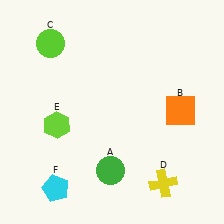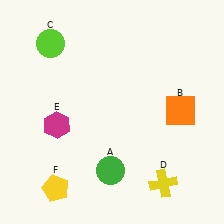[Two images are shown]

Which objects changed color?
E changed from lime to magenta. F changed from cyan to yellow.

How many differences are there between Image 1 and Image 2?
There are 2 differences between the two images.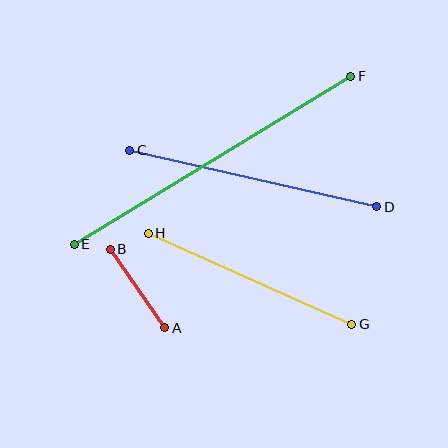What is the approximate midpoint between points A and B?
The midpoint is at approximately (138, 289) pixels.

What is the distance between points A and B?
The distance is approximately 96 pixels.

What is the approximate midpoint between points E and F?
The midpoint is at approximately (213, 160) pixels.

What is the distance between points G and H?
The distance is approximately 223 pixels.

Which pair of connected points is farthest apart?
Points E and F are farthest apart.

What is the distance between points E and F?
The distance is approximately 324 pixels.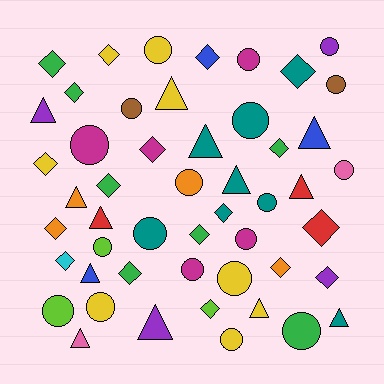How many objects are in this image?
There are 50 objects.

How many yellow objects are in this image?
There are 8 yellow objects.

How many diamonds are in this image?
There are 18 diamonds.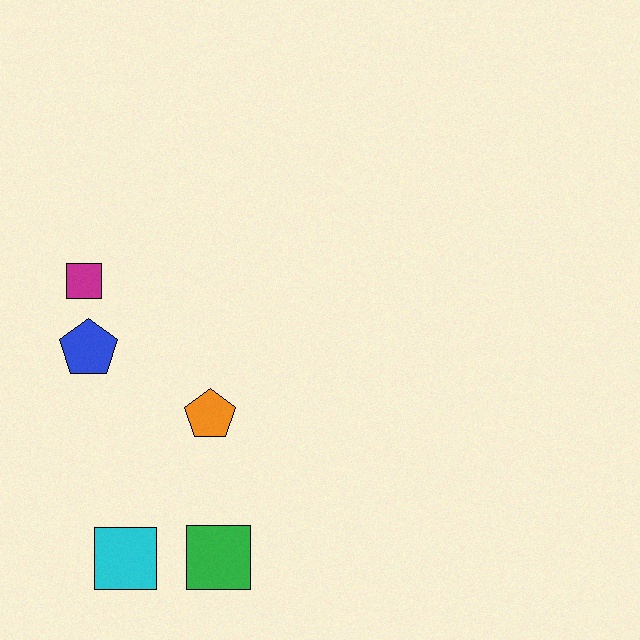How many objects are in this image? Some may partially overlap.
There are 5 objects.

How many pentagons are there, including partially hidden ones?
There are 2 pentagons.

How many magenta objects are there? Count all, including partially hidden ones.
There is 1 magenta object.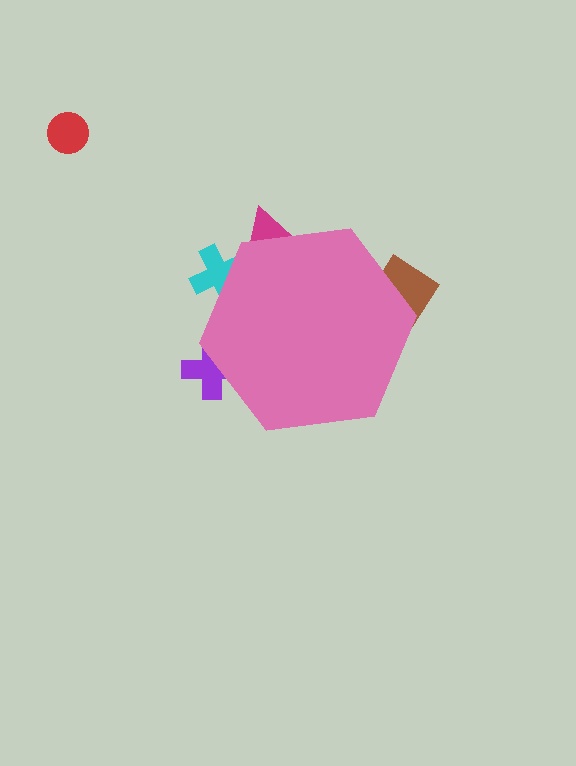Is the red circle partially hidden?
No, the red circle is fully visible.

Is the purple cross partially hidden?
Yes, the purple cross is partially hidden behind the pink hexagon.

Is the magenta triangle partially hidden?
Yes, the magenta triangle is partially hidden behind the pink hexagon.